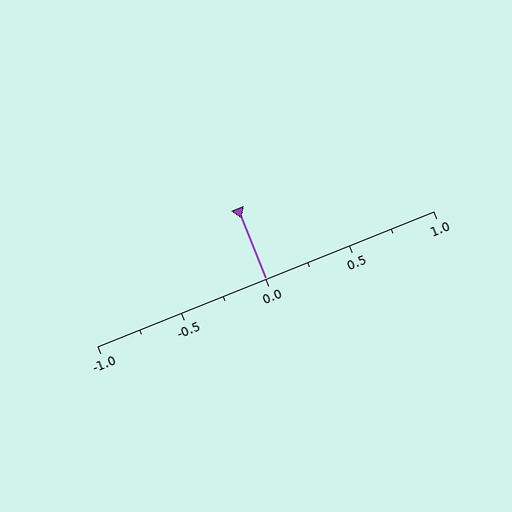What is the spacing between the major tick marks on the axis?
The major ticks are spaced 0.5 apart.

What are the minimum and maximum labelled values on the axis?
The axis runs from -1.0 to 1.0.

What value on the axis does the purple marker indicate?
The marker indicates approximately 0.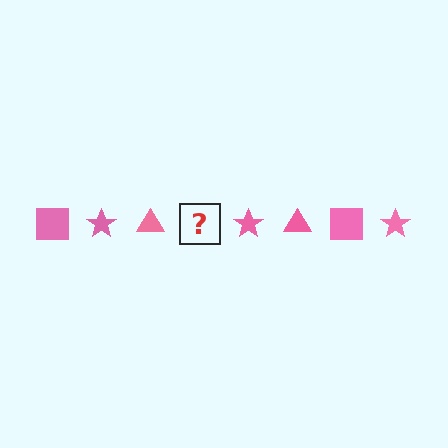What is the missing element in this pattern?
The missing element is a pink square.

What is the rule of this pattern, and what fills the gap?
The rule is that the pattern cycles through square, star, triangle shapes in pink. The gap should be filled with a pink square.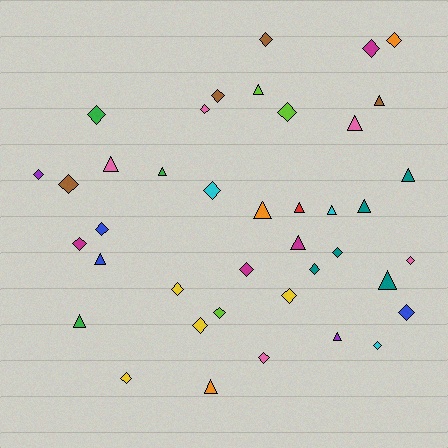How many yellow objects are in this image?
There are 4 yellow objects.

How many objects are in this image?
There are 40 objects.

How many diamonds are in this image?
There are 24 diamonds.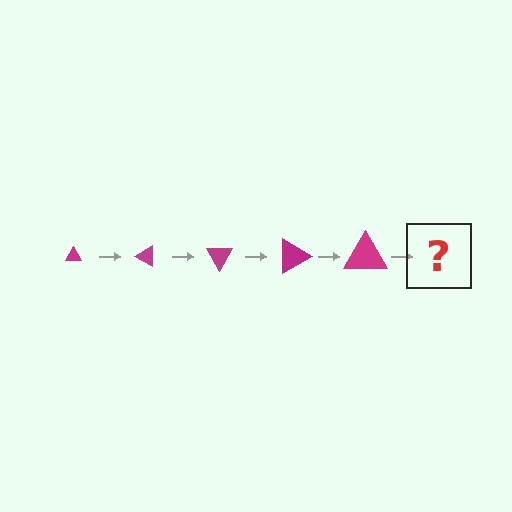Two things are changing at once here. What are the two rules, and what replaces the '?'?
The two rules are that the triangle grows larger each step and it rotates 30 degrees each step. The '?' should be a triangle, larger than the previous one and rotated 150 degrees from the start.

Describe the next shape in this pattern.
It should be a triangle, larger than the previous one and rotated 150 degrees from the start.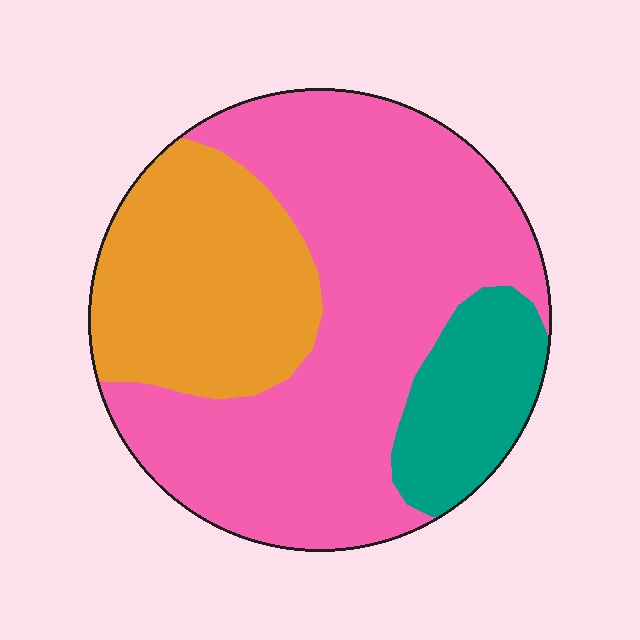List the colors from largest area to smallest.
From largest to smallest: pink, orange, teal.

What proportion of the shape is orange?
Orange takes up about one quarter (1/4) of the shape.